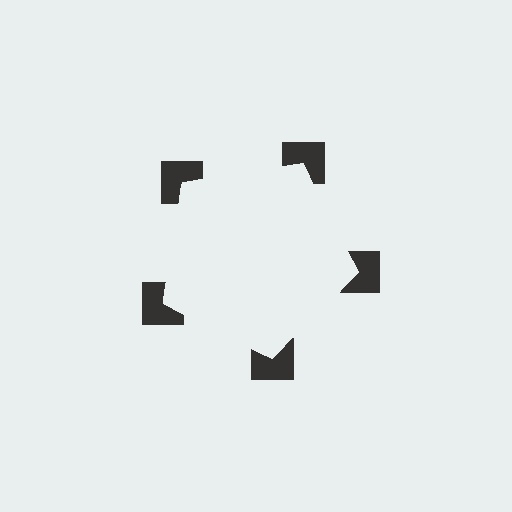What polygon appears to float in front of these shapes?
An illusory pentagon — its edges are inferred from the aligned wedge cuts in the notched squares, not physically drawn.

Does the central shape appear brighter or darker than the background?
It typically appears slightly brighter than the background, even though no actual brightness change is drawn.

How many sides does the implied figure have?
5 sides.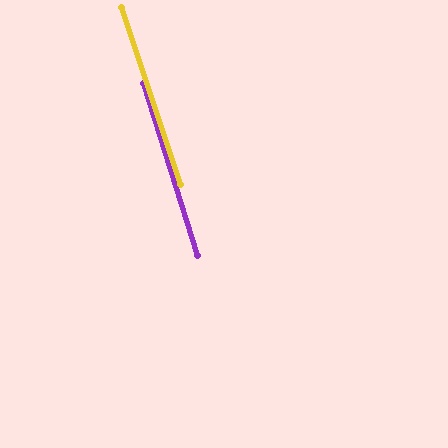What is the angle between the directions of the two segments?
Approximately 1 degree.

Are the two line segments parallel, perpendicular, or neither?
Parallel — their directions differ by only 0.6°.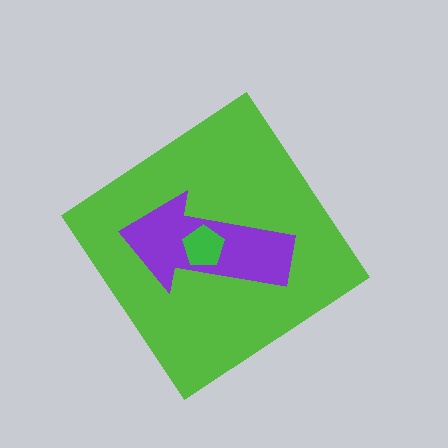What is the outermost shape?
The lime diamond.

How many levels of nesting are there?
3.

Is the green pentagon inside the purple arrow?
Yes.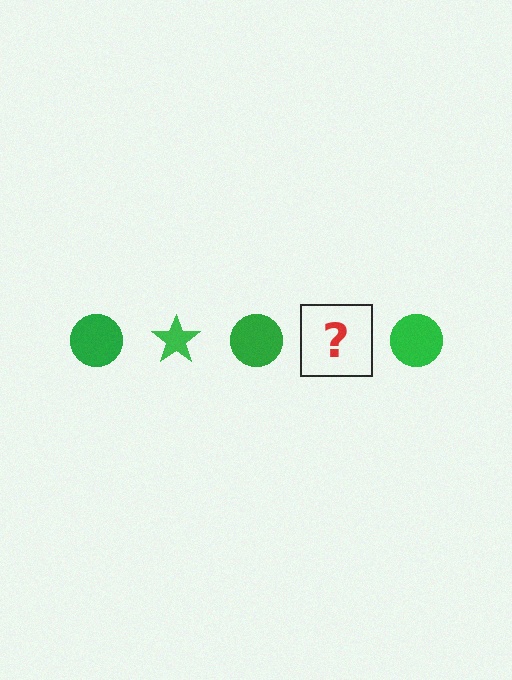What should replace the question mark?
The question mark should be replaced with a green star.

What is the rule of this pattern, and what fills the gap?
The rule is that the pattern cycles through circle, star shapes in green. The gap should be filled with a green star.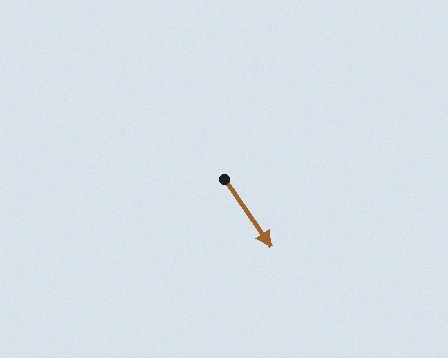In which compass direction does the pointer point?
Southeast.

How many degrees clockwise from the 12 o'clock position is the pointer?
Approximately 145 degrees.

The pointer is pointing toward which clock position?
Roughly 5 o'clock.